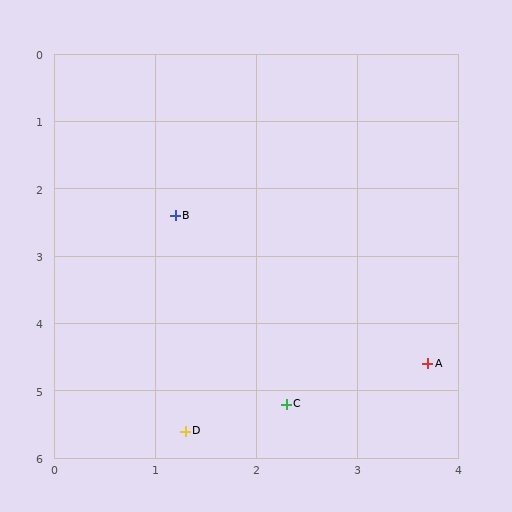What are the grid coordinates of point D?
Point D is at approximately (1.3, 5.6).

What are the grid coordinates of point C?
Point C is at approximately (2.3, 5.2).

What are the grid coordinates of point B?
Point B is at approximately (1.2, 2.4).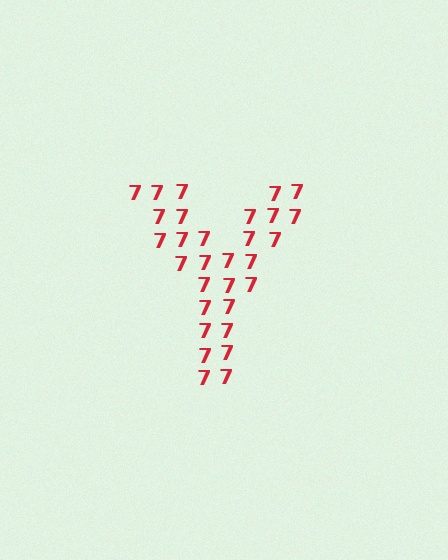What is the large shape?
The large shape is the letter Y.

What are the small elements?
The small elements are digit 7's.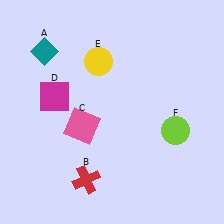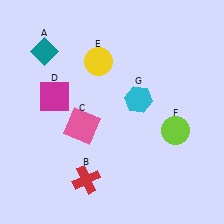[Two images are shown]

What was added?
A cyan hexagon (G) was added in Image 2.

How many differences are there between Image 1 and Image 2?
There is 1 difference between the two images.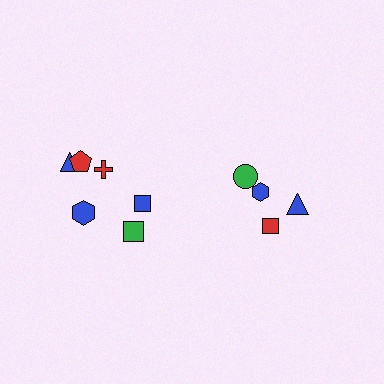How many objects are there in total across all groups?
There are 10 objects.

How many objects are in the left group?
There are 6 objects.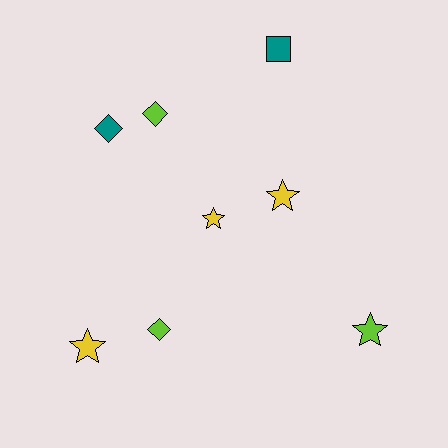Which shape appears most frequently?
Star, with 4 objects.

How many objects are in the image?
There are 8 objects.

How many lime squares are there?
There are no lime squares.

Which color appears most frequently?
Yellow, with 3 objects.